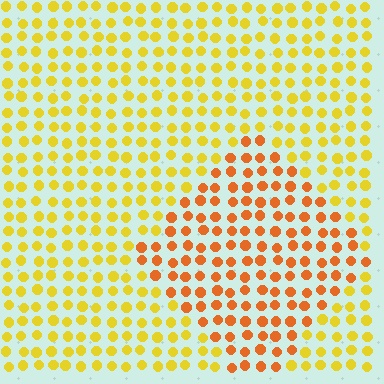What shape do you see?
I see a diamond.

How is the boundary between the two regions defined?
The boundary is defined purely by a slight shift in hue (about 33 degrees). Spacing, size, and orientation are identical on both sides.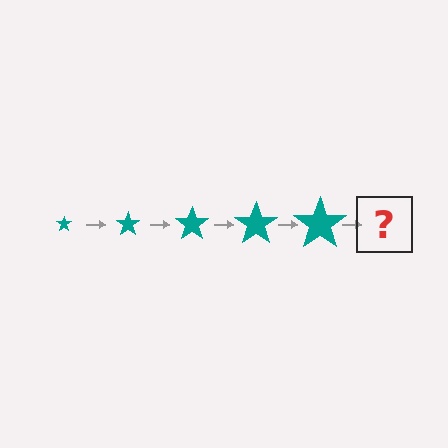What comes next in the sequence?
The next element should be a teal star, larger than the previous one.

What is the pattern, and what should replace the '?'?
The pattern is that the star gets progressively larger each step. The '?' should be a teal star, larger than the previous one.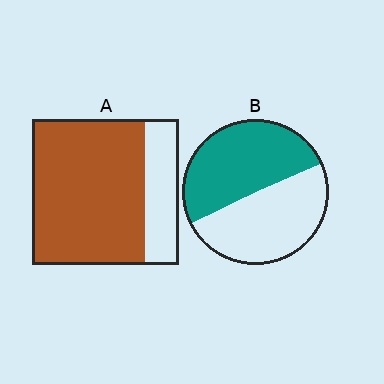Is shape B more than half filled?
Roughly half.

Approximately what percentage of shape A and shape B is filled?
A is approximately 75% and B is approximately 50%.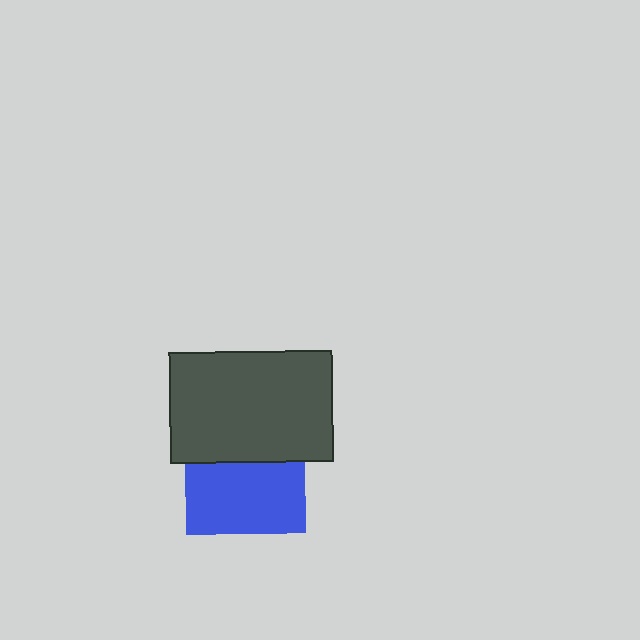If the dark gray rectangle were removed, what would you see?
You would see the complete blue square.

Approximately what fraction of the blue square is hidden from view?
Roughly 40% of the blue square is hidden behind the dark gray rectangle.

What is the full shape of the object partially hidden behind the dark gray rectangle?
The partially hidden object is a blue square.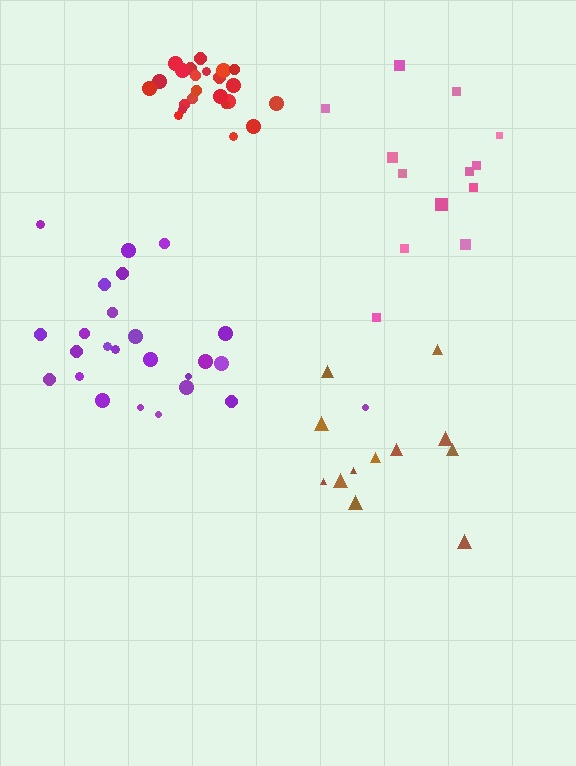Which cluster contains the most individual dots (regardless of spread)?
Purple (25).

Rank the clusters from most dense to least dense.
red, purple, brown, pink.